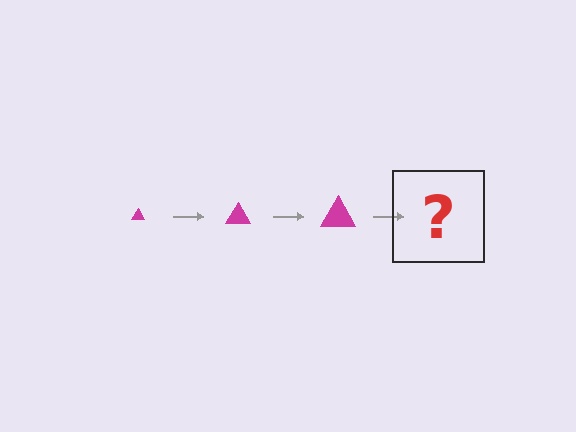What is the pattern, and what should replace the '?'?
The pattern is that the triangle gets progressively larger each step. The '?' should be a magenta triangle, larger than the previous one.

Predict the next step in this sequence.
The next step is a magenta triangle, larger than the previous one.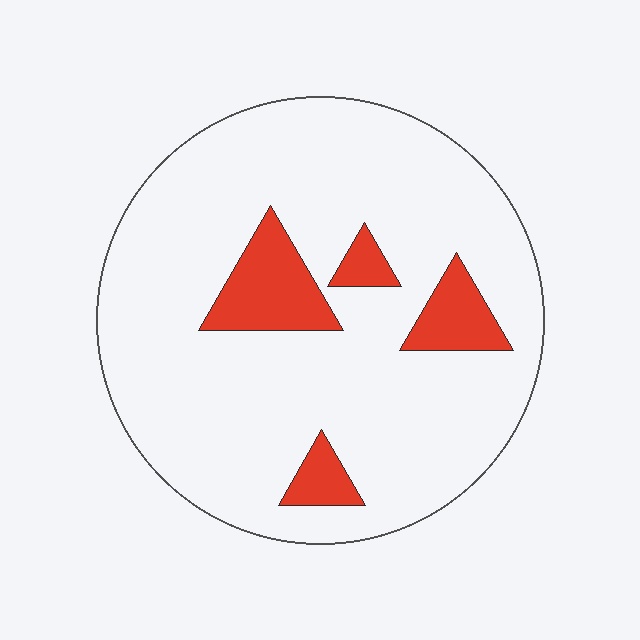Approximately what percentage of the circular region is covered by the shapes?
Approximately 15%.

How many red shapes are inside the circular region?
4.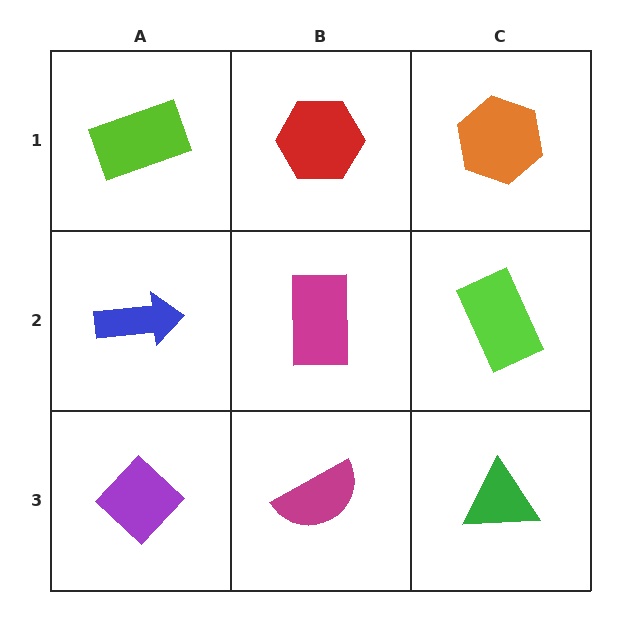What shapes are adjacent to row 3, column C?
A lime rectangle (row 2, column C), a magenta semicircle (row 3, column B).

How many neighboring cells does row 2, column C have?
3.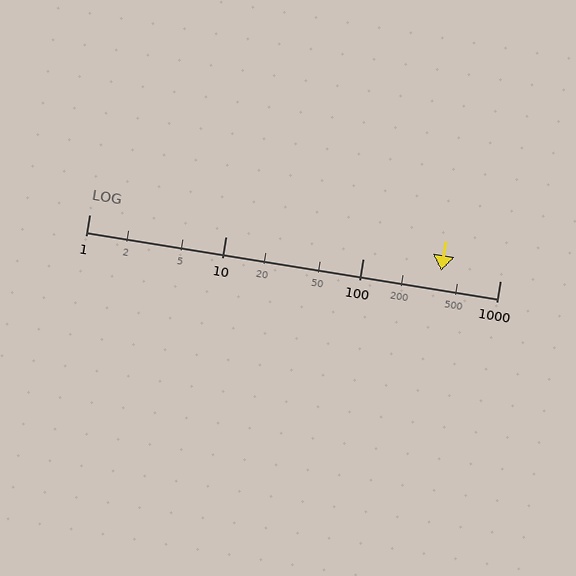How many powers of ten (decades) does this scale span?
The scale spans 3 decades, from 1 to 1000.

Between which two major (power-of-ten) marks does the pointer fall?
The pointer is between 100 and 1000.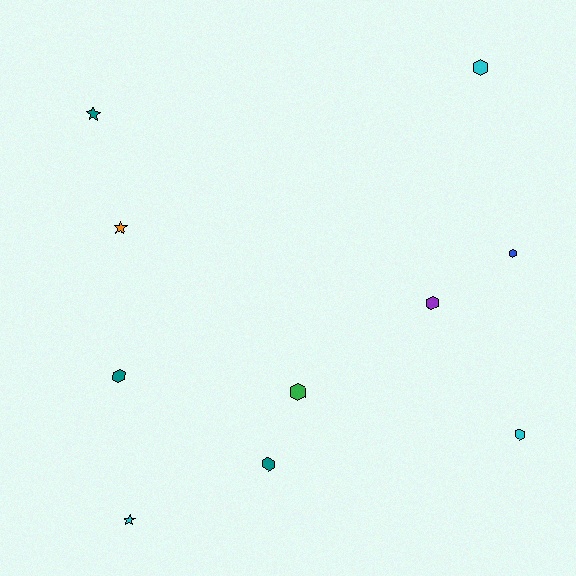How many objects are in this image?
There are 10 objects.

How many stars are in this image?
There are 3 stars.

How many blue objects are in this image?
There is 1 blue object.